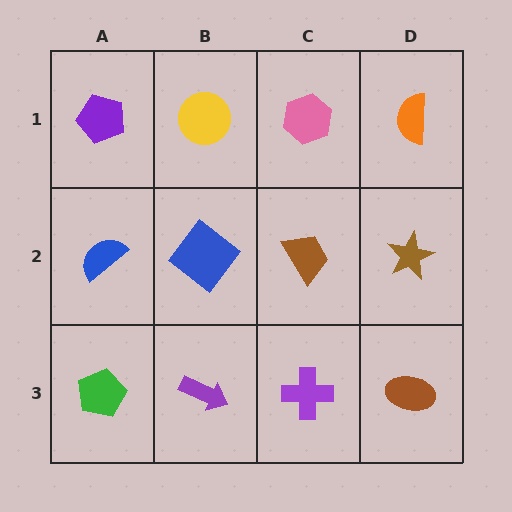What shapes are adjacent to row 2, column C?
A pink hexagon (row 1, column C), a purple cross (row 3, column C), a blue diamond (row 2, column B), a brown star (row 2, column D).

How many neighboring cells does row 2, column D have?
3.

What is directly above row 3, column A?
A blue semicircle.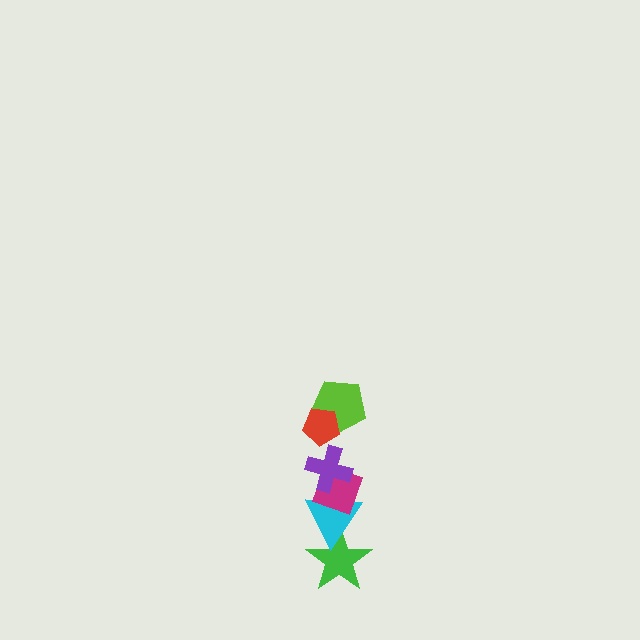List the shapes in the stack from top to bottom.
From top to bottom: the red pentagon, the lime pentagon, the purple cross, the magenta diamond, the cyan triangle, the green star.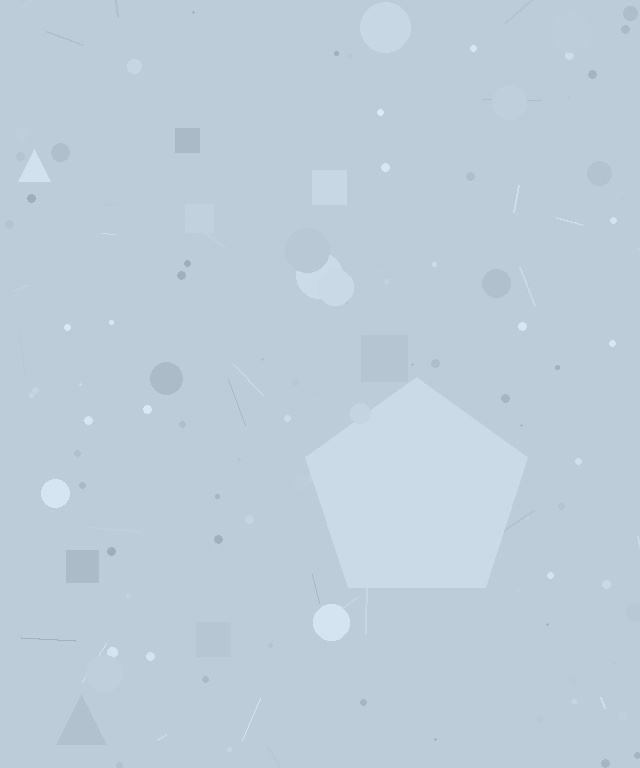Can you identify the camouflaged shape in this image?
The camouflaged shape is a pentagon.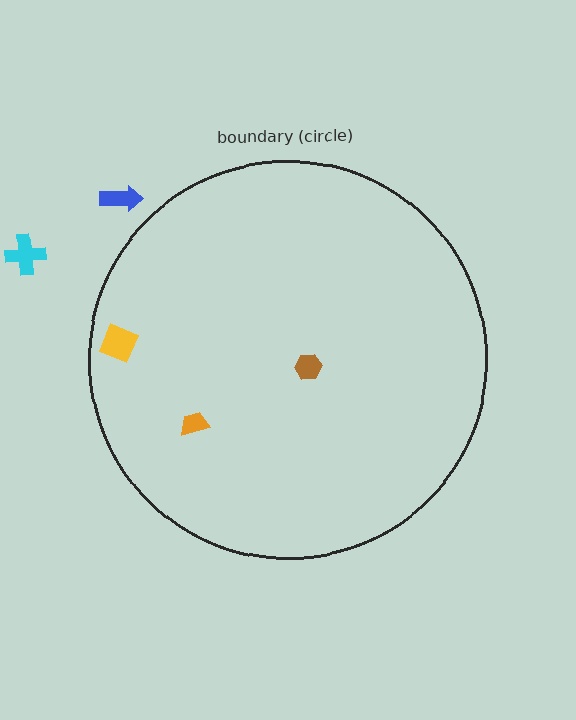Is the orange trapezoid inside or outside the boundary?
Inside.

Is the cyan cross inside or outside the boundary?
Outside.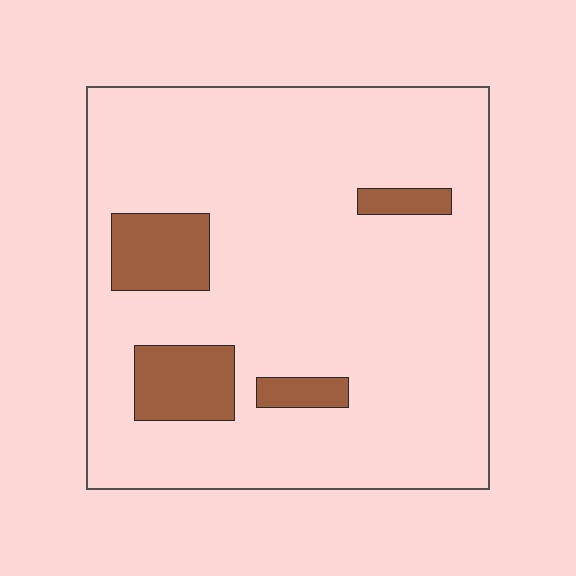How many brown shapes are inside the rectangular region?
4.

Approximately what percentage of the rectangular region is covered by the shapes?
Approximately 15%.